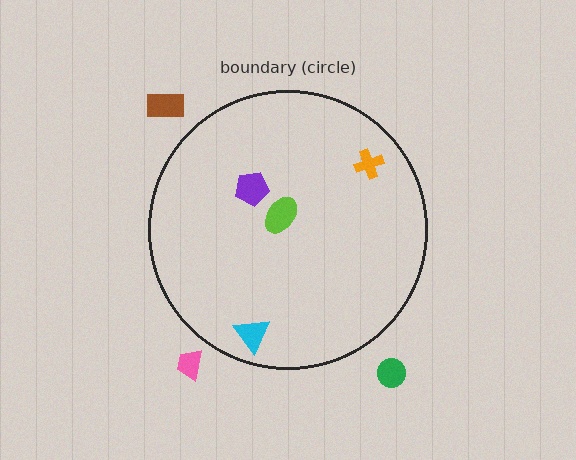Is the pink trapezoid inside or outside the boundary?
Outside.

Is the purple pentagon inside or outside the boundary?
Inside.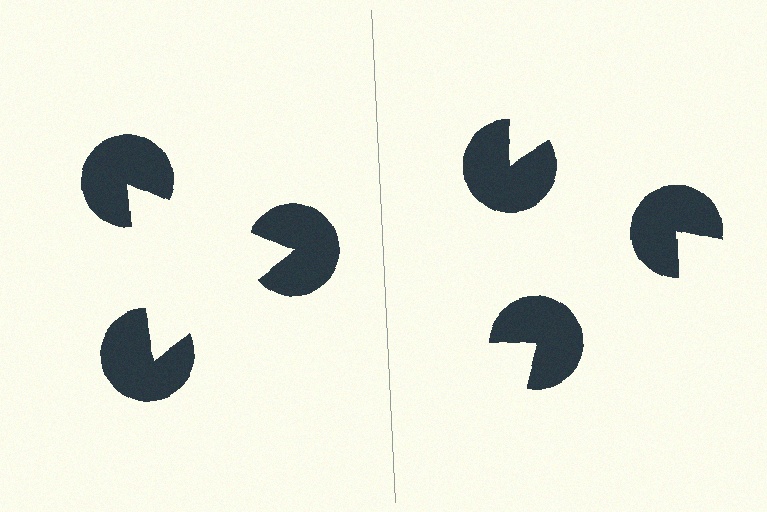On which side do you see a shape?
An illusory triangle appears on the left side. On the right side the wedge cuts are rotated, so no coherent shape forms.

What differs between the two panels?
The pac-man discs are positioned identically on both sides; only the wedge orientations differ. On the left they align to a triangle; on the right they are misaligned.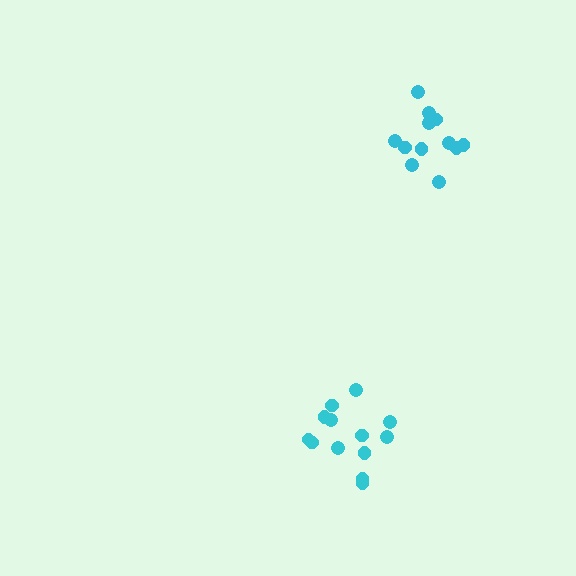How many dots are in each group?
Group 1: 13 dots, Group 2: 12 dots (25 total).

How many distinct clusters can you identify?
There are 2 distinct clusters.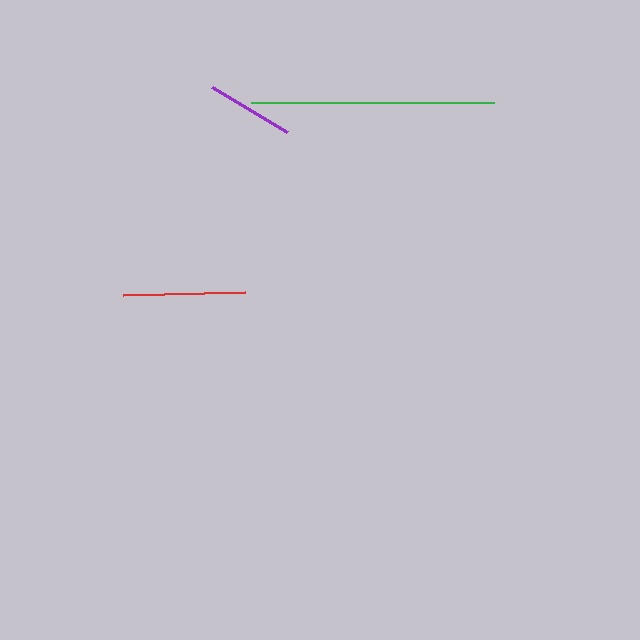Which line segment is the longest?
The green line is the longest at approximately 243 pixels.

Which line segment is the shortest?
The purple line is the shortest at approximately 88 pixels.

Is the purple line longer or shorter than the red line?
The red line is longer than the purple line.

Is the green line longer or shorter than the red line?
The green line is longer than the red line.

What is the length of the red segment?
The red segment is approximately 122 pixels long.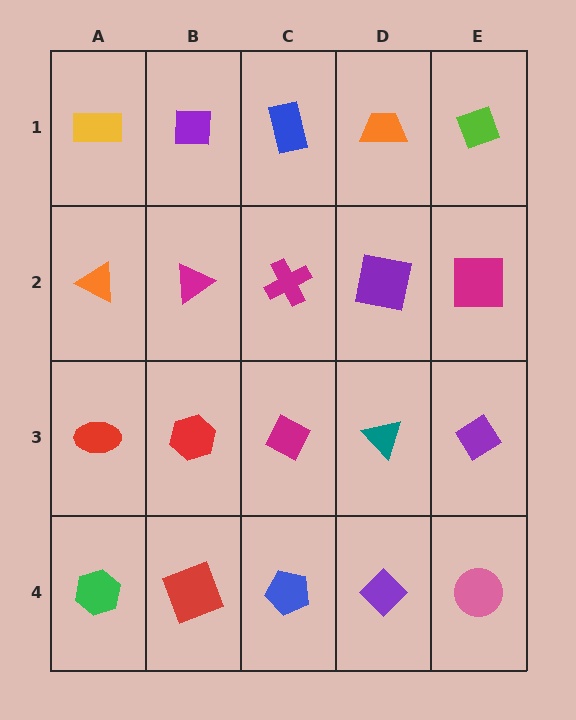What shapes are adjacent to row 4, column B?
A red hexagon (row 3, column B), a green hexagon (row 4, column A), a blue pentagon (row 4, column C).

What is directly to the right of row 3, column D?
A purple diamond.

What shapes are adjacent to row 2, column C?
A blue rectangle (row 1, column C), a magenta diamond (row 3, column C), a magenta triangle (row 2, column B), a purple square (row 2, column D).